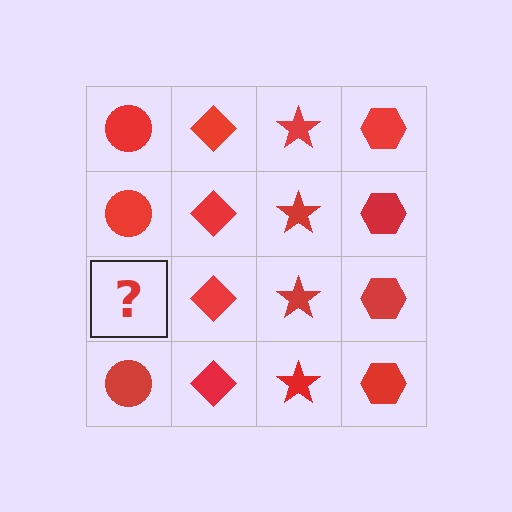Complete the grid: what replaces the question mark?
The question mark should be replaced with a red circle.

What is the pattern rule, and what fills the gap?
The rule is that each column has a consistent shape. The gap should be filled with a red circle.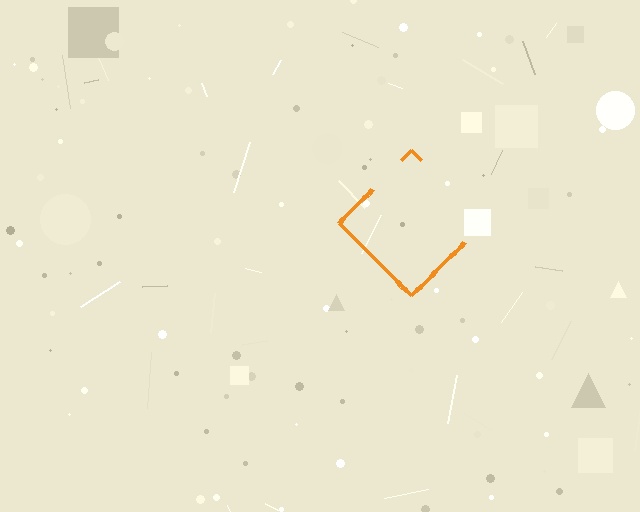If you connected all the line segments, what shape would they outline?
They would outline a diamond.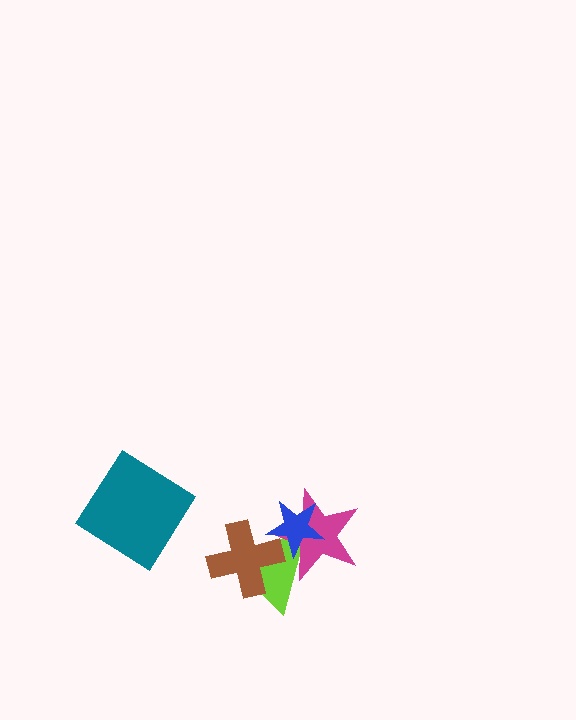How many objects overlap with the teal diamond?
0 objects overlap with the teal diamond.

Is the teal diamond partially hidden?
No, no other shape covers it.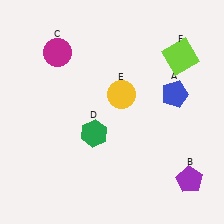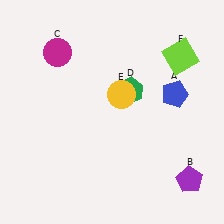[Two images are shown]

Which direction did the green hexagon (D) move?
The green hexagon (D) moved up.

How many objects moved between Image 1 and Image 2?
1 object moved between the two images.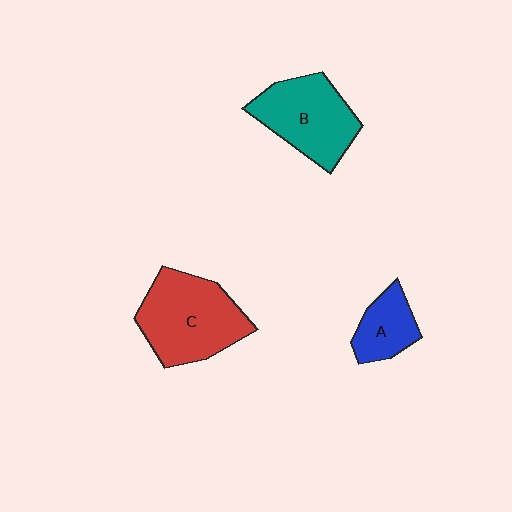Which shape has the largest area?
Shape C (red).